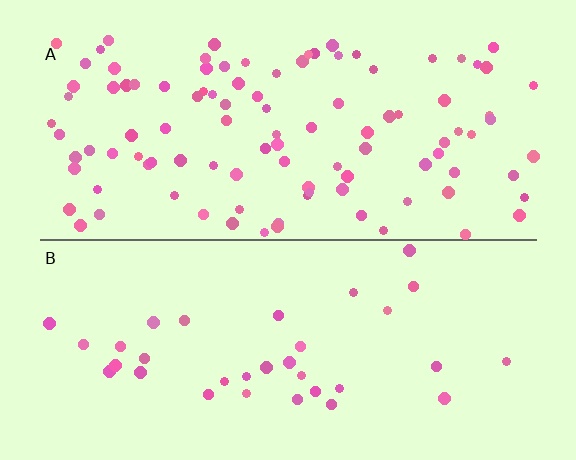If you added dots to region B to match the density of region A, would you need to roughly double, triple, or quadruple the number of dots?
Approximately triple.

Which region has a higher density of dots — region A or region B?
A (the top).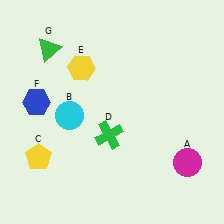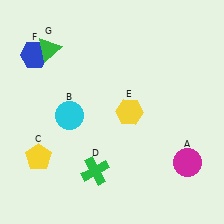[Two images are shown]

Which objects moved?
The objects that moved are: the green cross (D), the yellow hexagon (E), the blue hexagon (F).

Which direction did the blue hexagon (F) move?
The blue hexagon (F) moved up.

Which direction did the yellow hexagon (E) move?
The yellow hexagon (E) moved right.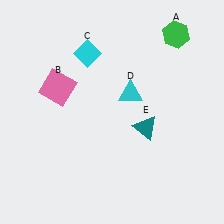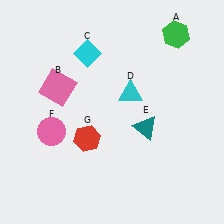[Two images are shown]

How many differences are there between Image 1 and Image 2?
There are 2 differences between the two images.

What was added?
A pink circle (F), a red hexagon (G) were added in Image 2.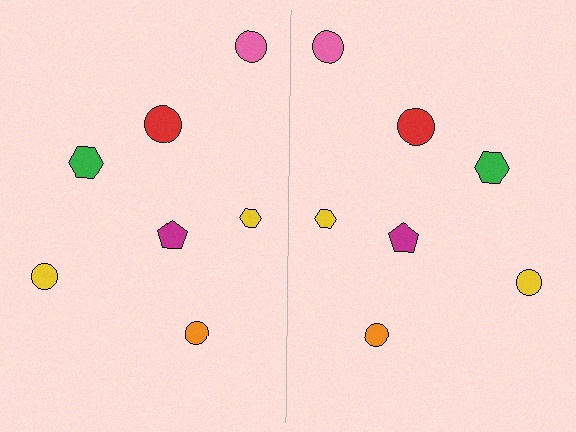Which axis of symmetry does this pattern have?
The pattern has a vertical axis of symmetry running through the center of the image.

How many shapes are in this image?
There are 14 shapes in this image.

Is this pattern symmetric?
Yes, this pattern has bilateral (reflection) symmetry.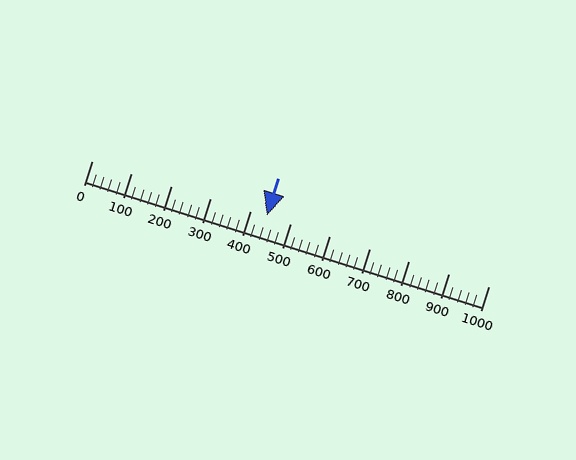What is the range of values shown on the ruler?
The ruler shows values from 0 to 1000.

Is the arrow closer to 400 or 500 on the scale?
The arrow is closer to 400.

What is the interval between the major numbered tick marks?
The major tick marks are spaced 100 units apart.